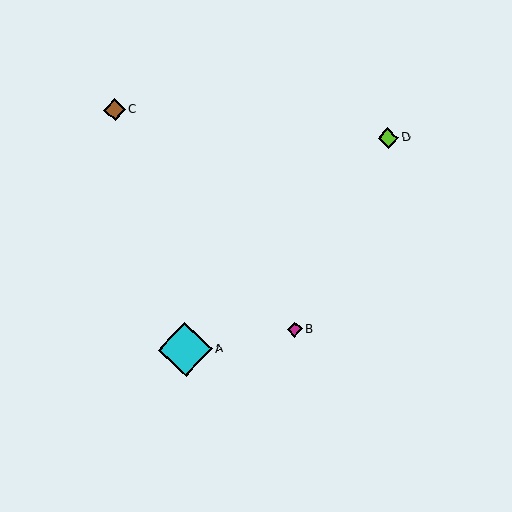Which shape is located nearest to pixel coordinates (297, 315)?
The magenta diamond (labeled B) at (295, 329) is nearest to that location.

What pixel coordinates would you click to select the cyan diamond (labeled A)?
Click at (185, 349) to select the cyan diamond A.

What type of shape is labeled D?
Shape D is a lime diamond.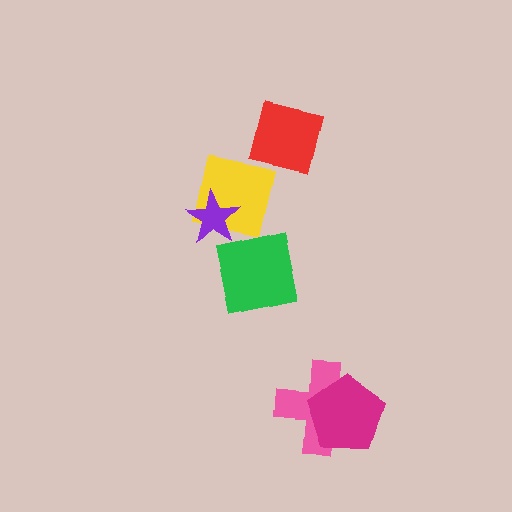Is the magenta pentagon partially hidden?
No, no other shape covers it.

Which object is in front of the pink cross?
The magenta pentagon is in front of the pink cross.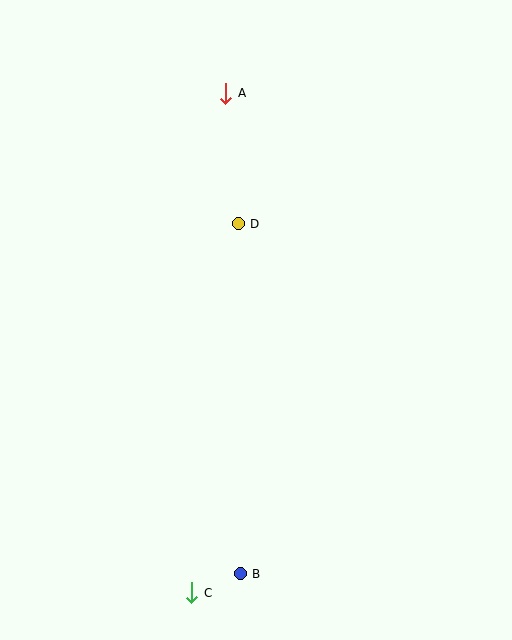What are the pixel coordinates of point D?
Point D is at (238, 224).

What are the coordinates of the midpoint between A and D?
The midpoint between A and D is at (232, 159).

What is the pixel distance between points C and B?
The distance between C and B is 52 pixels.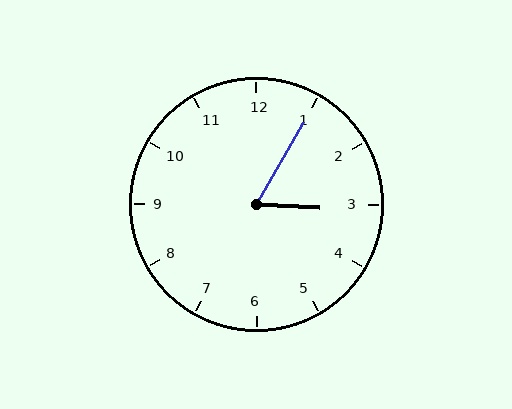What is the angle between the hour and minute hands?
Approximately 62 degrees.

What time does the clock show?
3:05.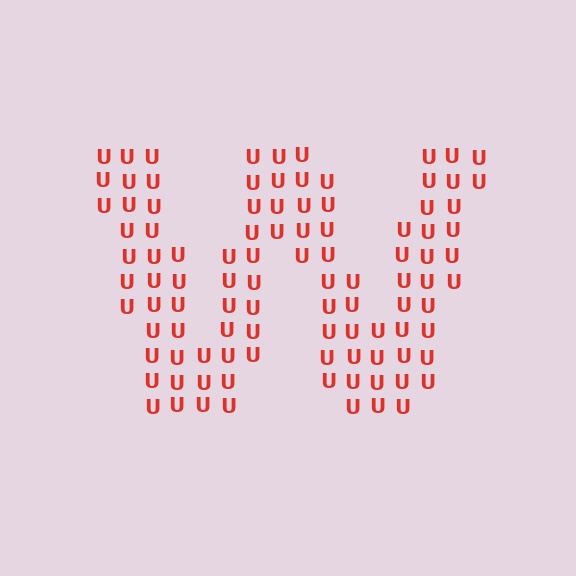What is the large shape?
The large shape is the letter W.